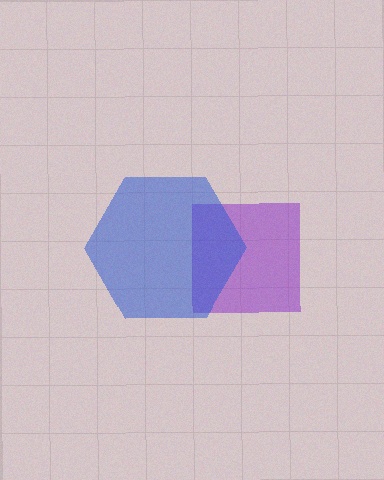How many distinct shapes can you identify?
There are 2 distinct shapes: a purple square, a blue hexagon.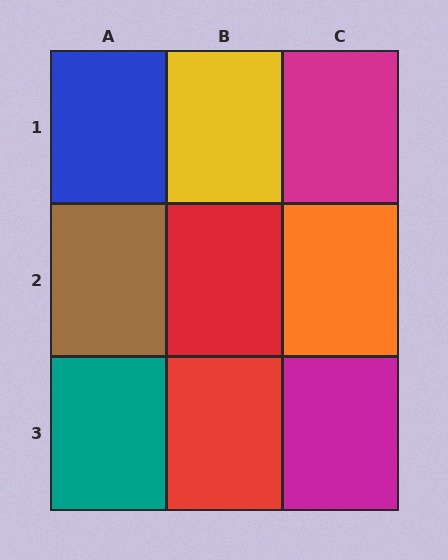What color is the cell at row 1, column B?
Yellow.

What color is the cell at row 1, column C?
Magenta.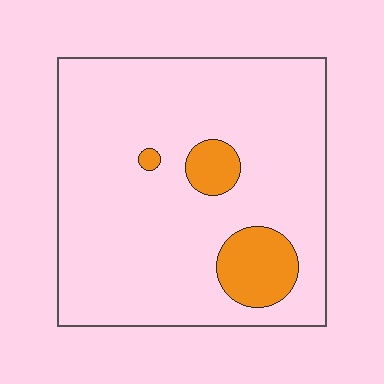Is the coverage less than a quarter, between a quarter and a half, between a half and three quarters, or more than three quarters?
Less than a quarter.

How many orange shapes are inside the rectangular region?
3.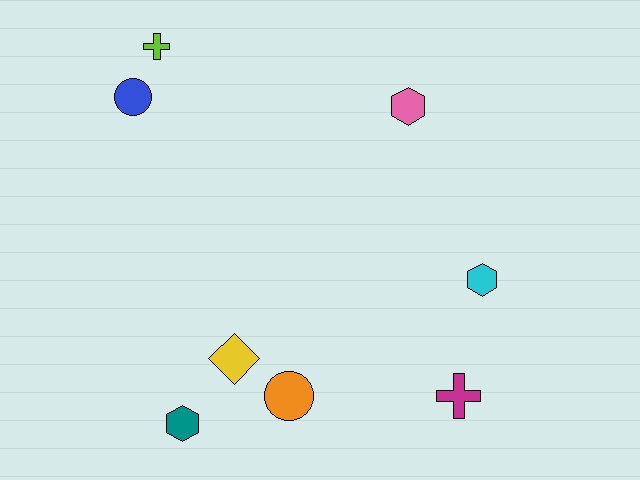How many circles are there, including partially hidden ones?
There are 2 circles.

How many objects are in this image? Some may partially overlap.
There are 8 objects.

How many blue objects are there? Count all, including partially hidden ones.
There is 1 blue object.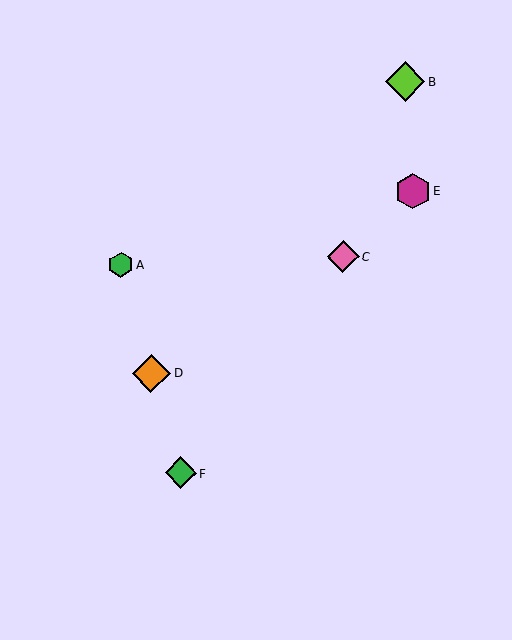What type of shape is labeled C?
Shape C is a pink diamond.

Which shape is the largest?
The lime diamond (labeled B) is the largest.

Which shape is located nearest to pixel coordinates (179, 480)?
The green diamond (labeled F) at (181, 473) is nearest to that location.